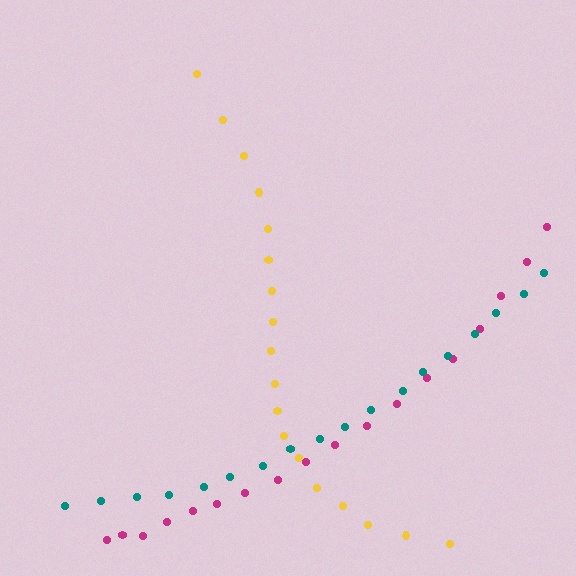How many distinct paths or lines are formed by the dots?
There are 3 distinct paths.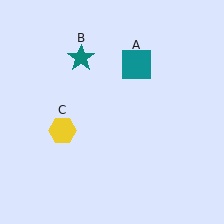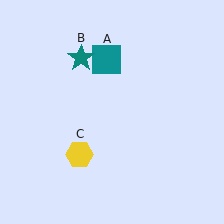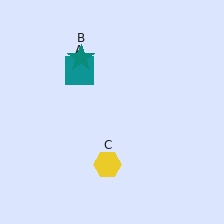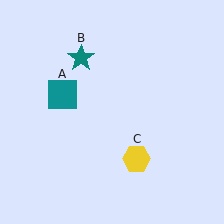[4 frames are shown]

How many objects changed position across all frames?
2 objects changed position: teal square (object A), yellow hexagon (object C).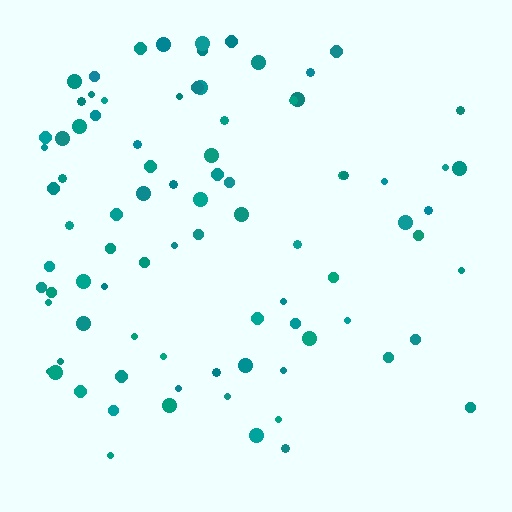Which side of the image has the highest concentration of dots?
The left.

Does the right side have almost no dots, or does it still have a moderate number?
Still a moderate number, just noticeably fewer than the left.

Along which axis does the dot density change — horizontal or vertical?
Horizontal.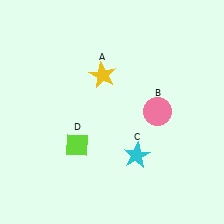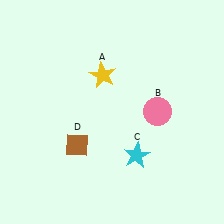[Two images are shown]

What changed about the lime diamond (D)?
In Image 1, D is lime. In Image 2, it changed to brown.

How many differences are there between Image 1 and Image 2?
There is 1 difference between the two images.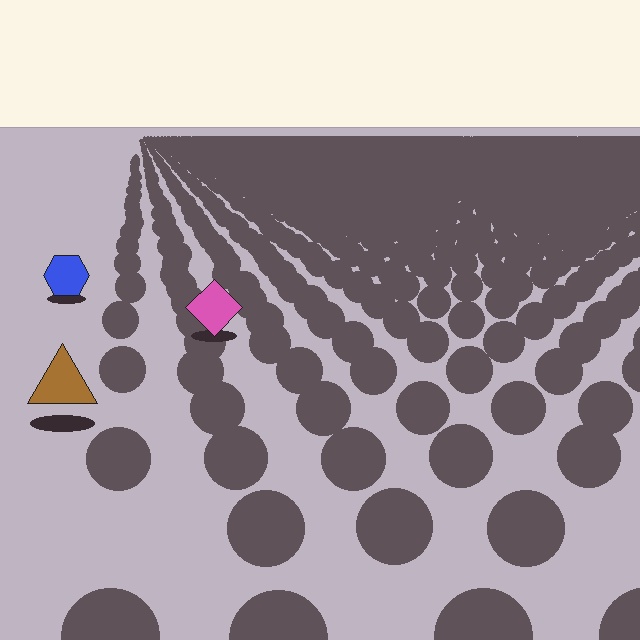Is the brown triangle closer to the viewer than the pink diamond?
Yes. The brown triangle is closer — you can tell from the texture gradient: the ground texture is coarser near it.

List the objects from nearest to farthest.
From nearest to farthest: the brown triangle, the pink diamond, the blue hexagon.